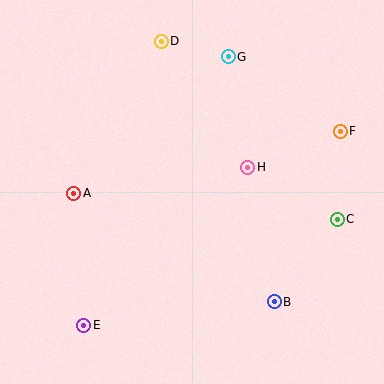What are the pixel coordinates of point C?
Point C is at (337, 219).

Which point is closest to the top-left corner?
Point D is closest to the top-left corner.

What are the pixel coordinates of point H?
Point H is at (248, 167).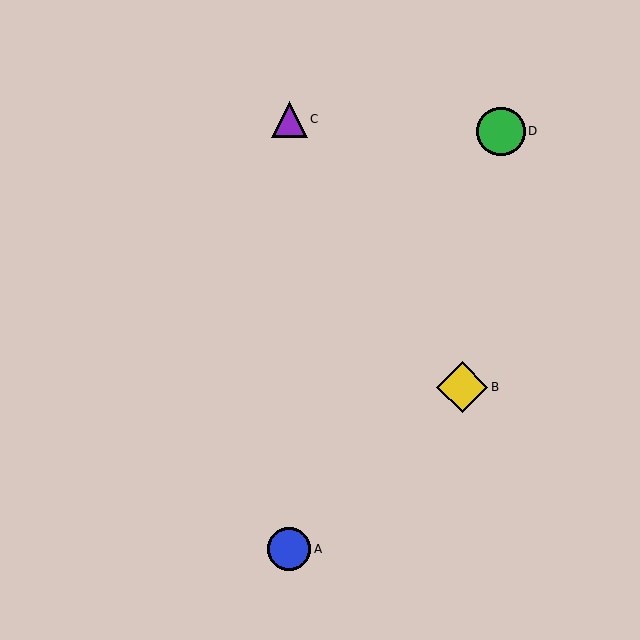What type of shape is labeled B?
Shape B is a yellow diamond.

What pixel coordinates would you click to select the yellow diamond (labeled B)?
Click at (462, 387) to select the yellow diamond B.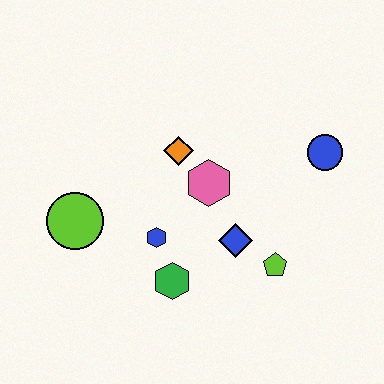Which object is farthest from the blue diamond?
The lime circle is farthest from the blue diamond.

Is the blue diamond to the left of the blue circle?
Yes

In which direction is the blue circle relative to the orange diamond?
The blue circle is to the right of the orange diamond.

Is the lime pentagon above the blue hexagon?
No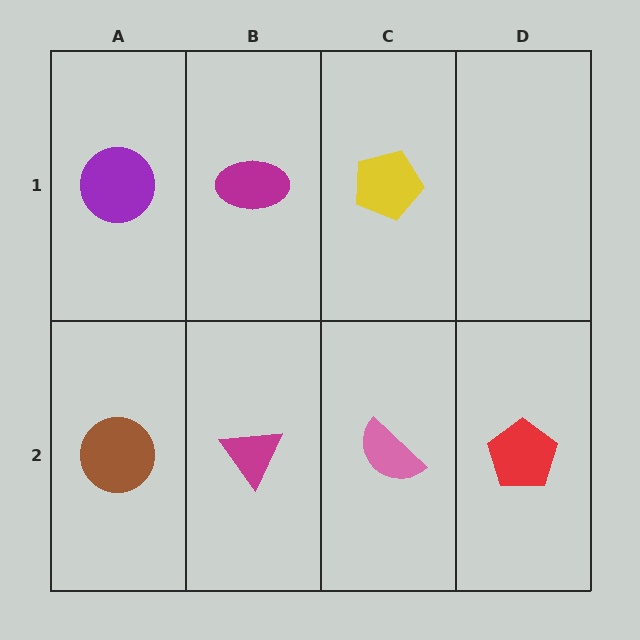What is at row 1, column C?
A yellow pentagon.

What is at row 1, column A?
A purple circle.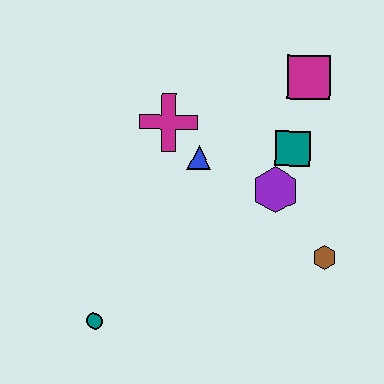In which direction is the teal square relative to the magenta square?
The teal square is below the magenta square.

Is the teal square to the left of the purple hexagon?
No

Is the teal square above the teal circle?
Yes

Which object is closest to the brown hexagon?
The purple hexagon is closest to the brown hexagon.